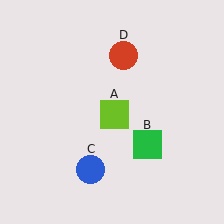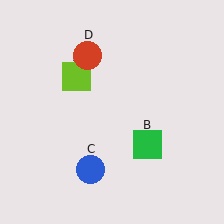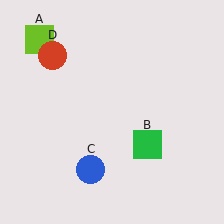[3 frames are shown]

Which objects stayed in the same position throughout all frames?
Green square (object B) and blue circle (object C) remained stationary.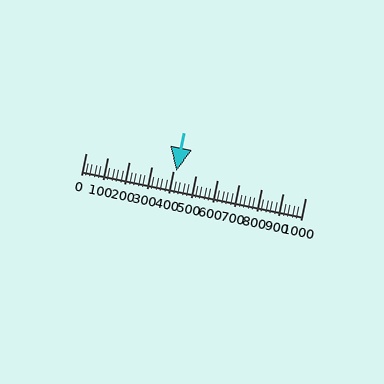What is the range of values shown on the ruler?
The ruler shows values from 0 to 1000.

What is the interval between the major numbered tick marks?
The major tick marks are spaced 100 units apart.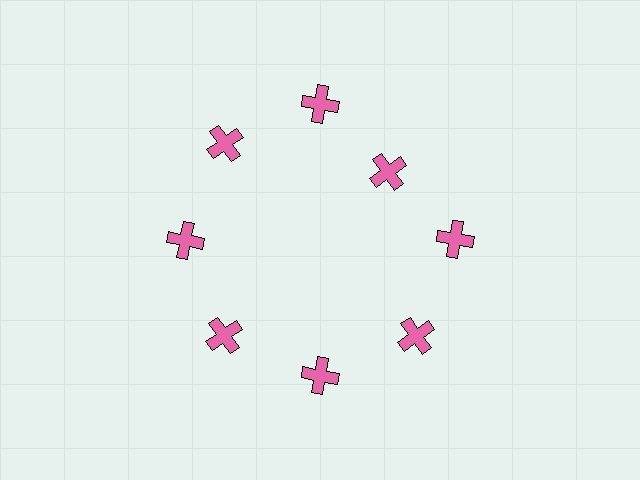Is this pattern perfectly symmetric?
No. The 8 pink crosses are arranged in a ring, but one element near the 2 o'clock position is pulled inward toward the center, breaking the 8-fold rotational symmetry.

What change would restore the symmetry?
The symmetry would be restored by moving it outward, back onto the ring so that all 8 crosses sit at equal angles and equal distance from the center.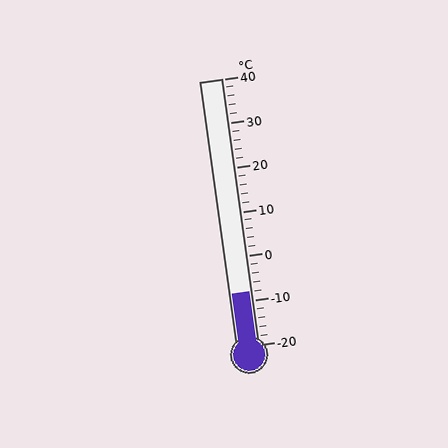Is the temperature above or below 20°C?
The temperature is below 20°C.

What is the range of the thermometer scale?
The thermometer scale ranges from -20°C to 40°C.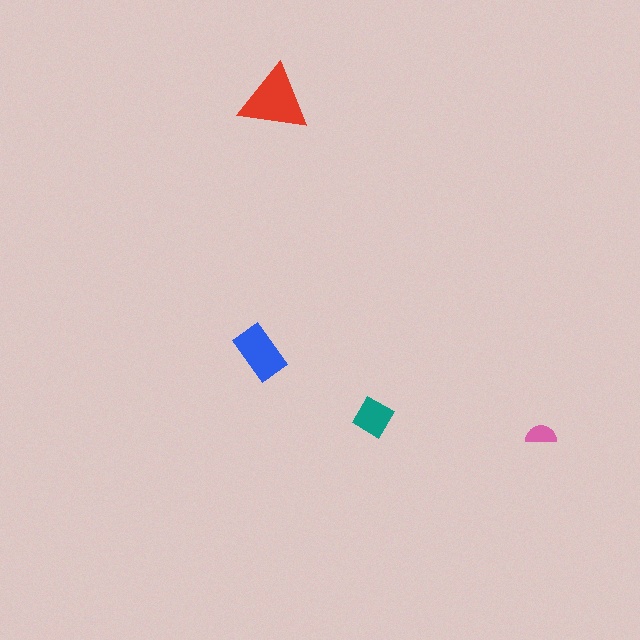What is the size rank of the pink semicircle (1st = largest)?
4th.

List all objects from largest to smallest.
The red triangle, the blue rectangle, the teal diamond, the pink semicircle.